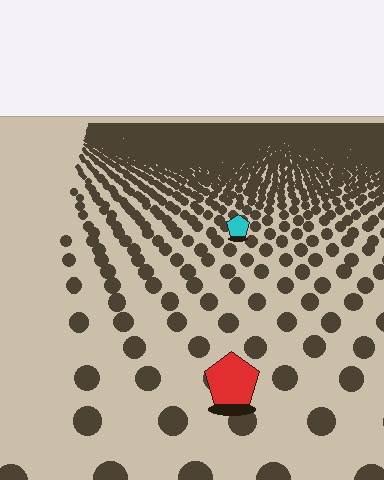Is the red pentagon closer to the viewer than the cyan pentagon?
Yes. The red pentagon is closer — you can tell from the texture gradient: the ground texture is coarser near it.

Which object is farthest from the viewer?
The cyan pentagon is farthest from the viewer. It appears smaller and the ground texture around it is denser.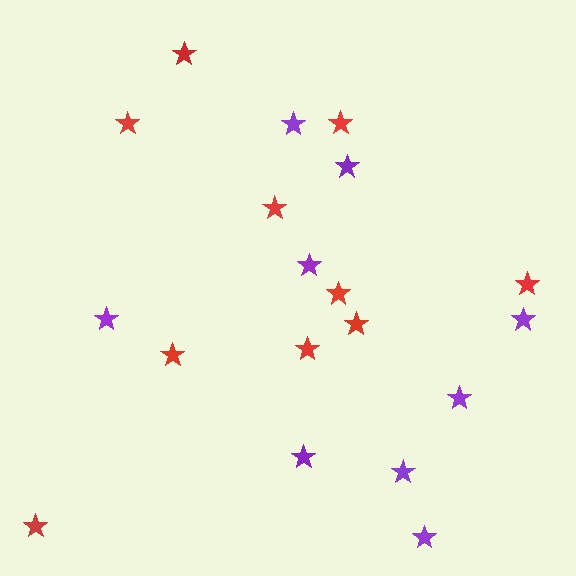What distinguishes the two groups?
There are 2 groups: one group of purple stars (9) and one group of red stars (10).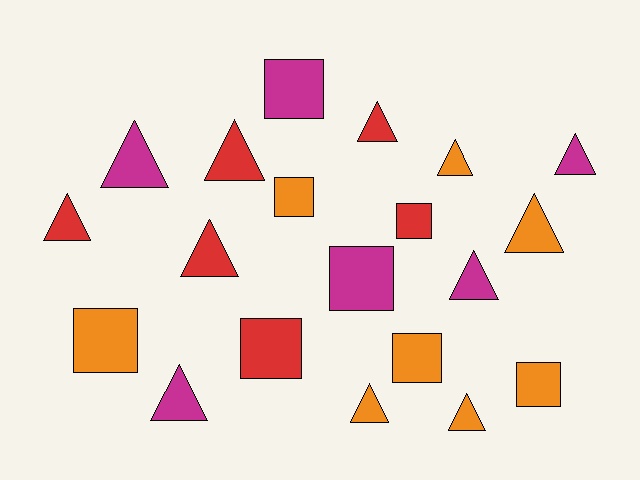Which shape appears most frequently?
Triangle, with 12 objects.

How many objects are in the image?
There are 20 objects.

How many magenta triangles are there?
There are 4 magenta triangles.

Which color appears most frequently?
Orange, with 8 objects.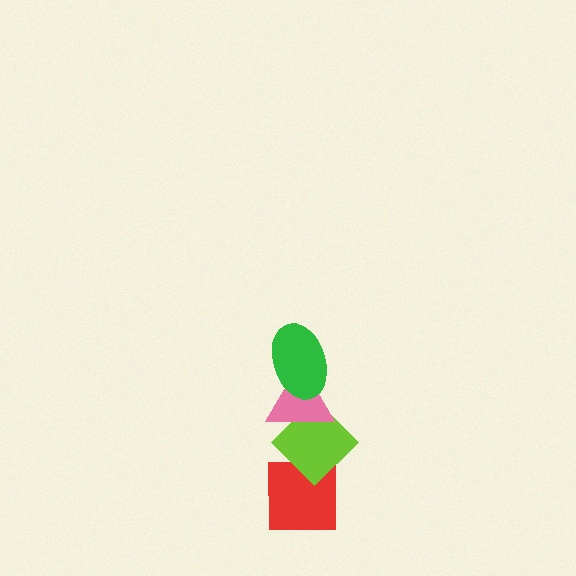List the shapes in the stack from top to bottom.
From top to bottom: the green ellipse, the pink triangle, the lime diamond, the red square.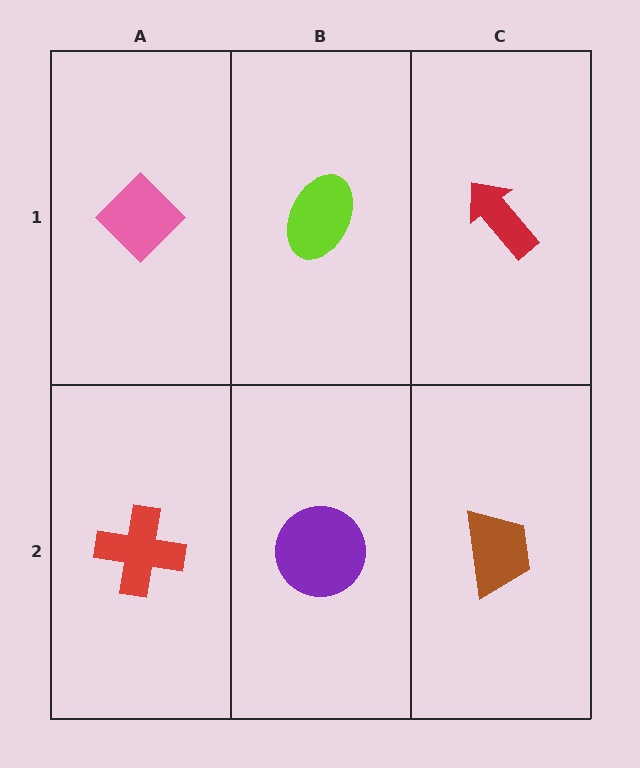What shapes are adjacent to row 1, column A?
A red cross (row 2, column A), a lime ellipse (row 1, column B).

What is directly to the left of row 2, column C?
A purple circle.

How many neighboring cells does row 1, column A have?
2.